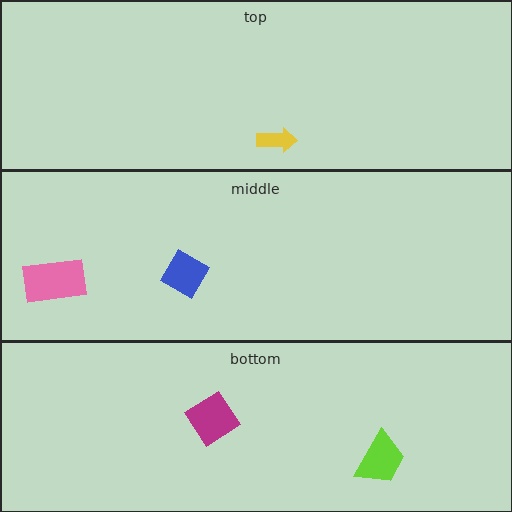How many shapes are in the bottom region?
2.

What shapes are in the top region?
The yellow arrow.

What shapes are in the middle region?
The pink rectangle, the blue diamond.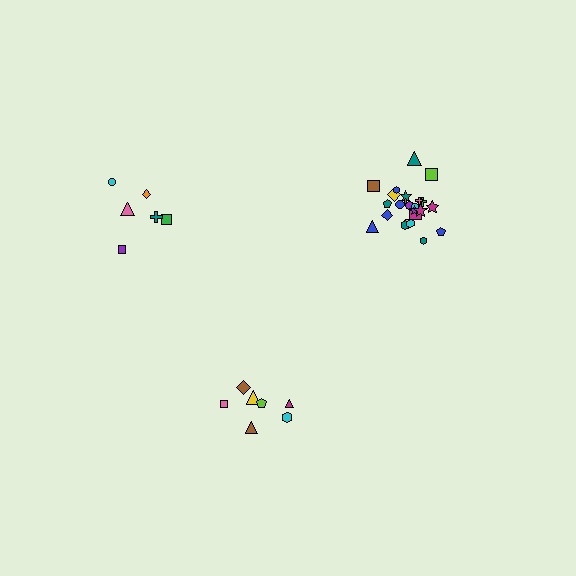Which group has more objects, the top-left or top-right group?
The top-right group.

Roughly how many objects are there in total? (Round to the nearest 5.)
Roughly 40 objects in total.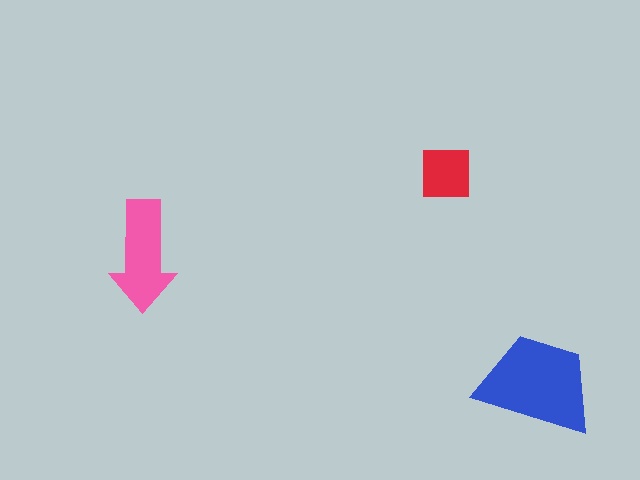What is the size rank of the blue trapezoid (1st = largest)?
1st.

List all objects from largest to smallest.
The blue trapezoid, the pink arrow, the red square.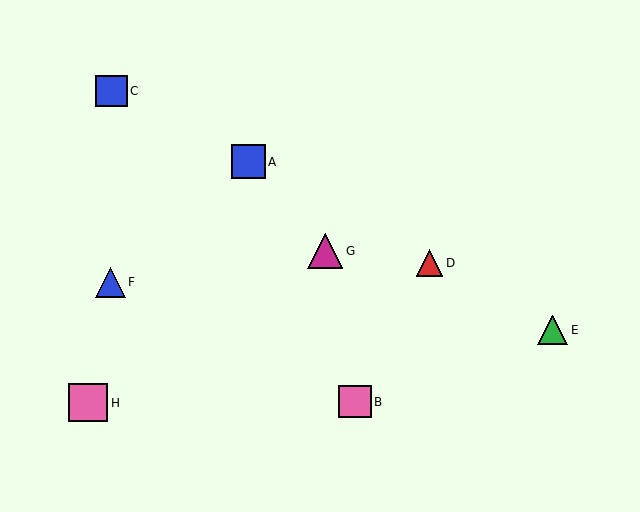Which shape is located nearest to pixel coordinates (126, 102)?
The blue square (labeled C) at (112, 91) is nearest to that location.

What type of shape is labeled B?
Shape B is a pink square.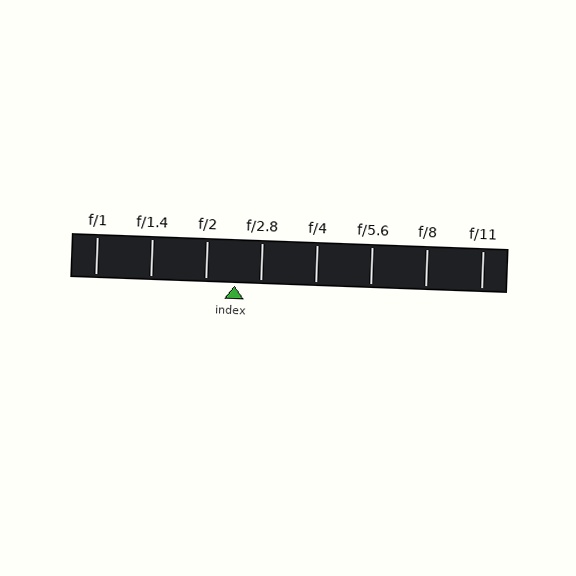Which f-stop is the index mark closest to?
The index mark is closest to f/2.8.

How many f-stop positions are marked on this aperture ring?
There are 8 f-stop positions marked.